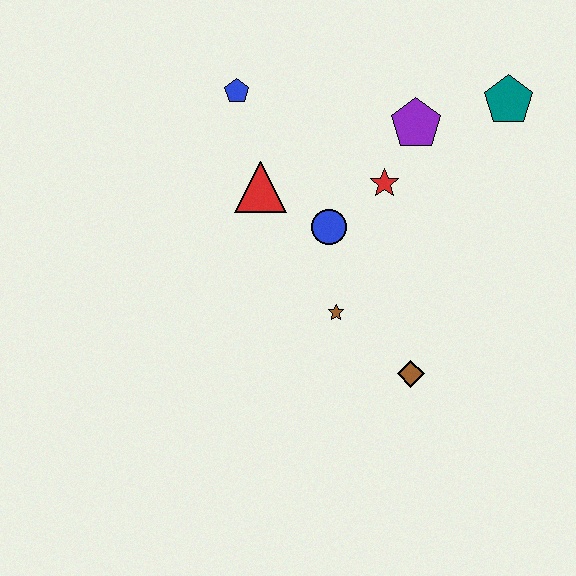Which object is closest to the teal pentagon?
The purple pentagon is closest to the teal pentagon.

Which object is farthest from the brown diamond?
The blue pentagon is farthest from the brown diamond.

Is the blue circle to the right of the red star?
No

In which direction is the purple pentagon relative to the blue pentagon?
The purple pentagon is to the right of the blue pentagon.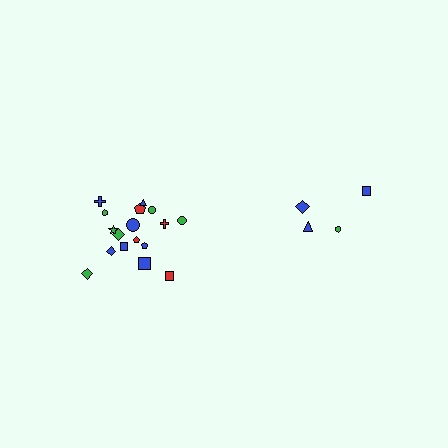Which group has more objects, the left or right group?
The left group.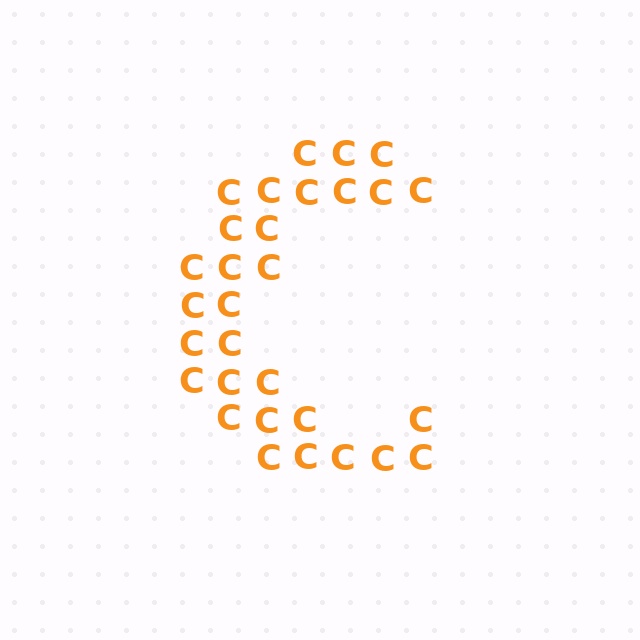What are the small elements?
The small elements are letter C's.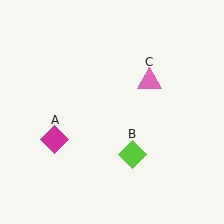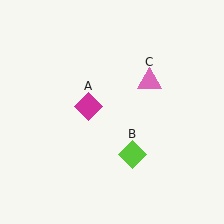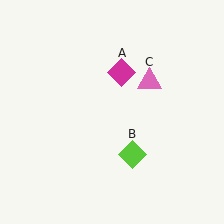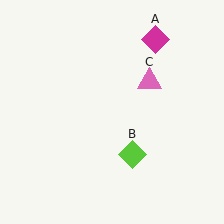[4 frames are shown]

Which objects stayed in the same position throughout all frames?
Lime diamond (object B) and pink triangle (object C) remained stationary.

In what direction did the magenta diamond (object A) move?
The magenta diamond (object A) moved up and to the right.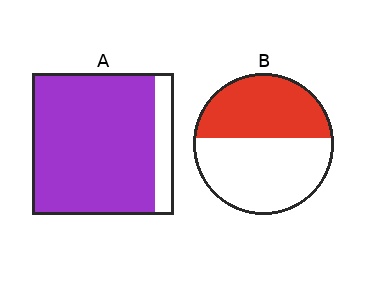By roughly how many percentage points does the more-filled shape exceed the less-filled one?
By roughly 40 percentage points (A over B).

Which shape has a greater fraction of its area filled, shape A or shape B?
Shape A.